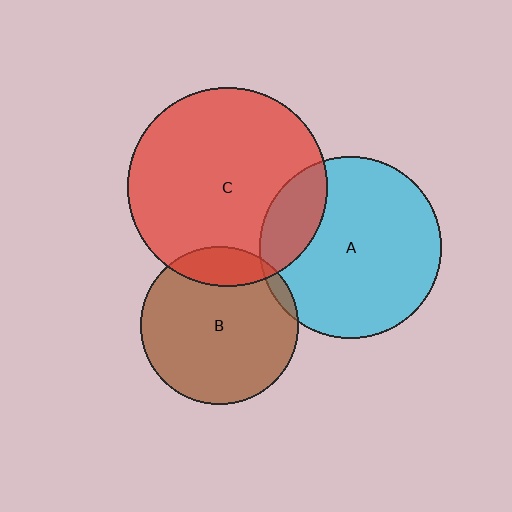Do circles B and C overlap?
Yes.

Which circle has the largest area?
Circle C (red).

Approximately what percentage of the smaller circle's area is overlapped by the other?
Approximately 15%.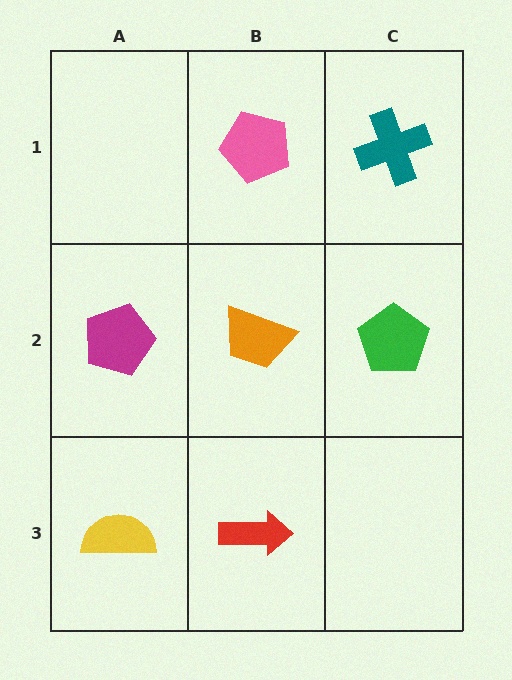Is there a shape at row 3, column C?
No, that cell is empty.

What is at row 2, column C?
A green pentagon.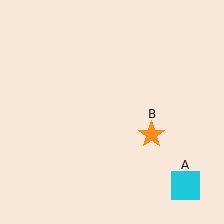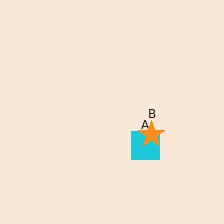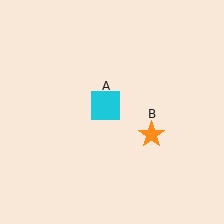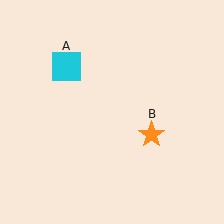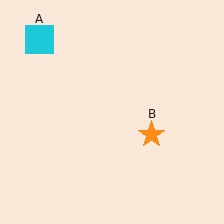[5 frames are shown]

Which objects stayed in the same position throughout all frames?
Orange star (object B) remained stationary.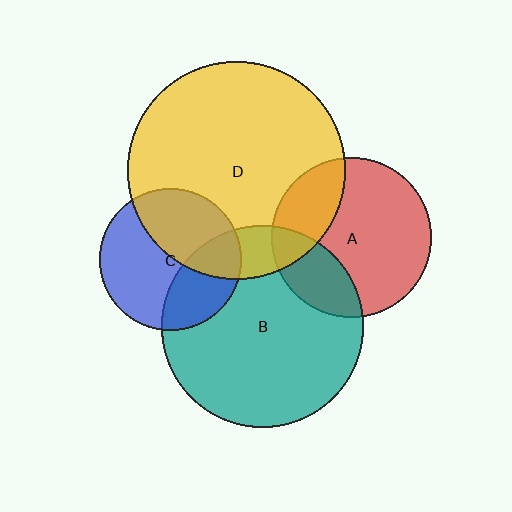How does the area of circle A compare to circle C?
Approximately 1.3 times.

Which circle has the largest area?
Circle D (yellow).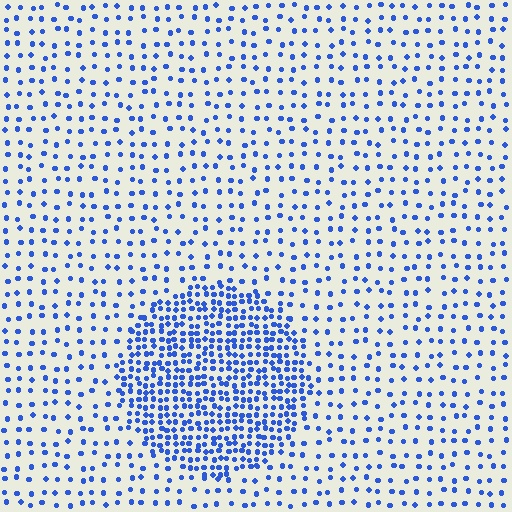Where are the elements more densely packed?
The elements are more densely packed inside the circle boundary.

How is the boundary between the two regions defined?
The boundary is defined by a change in element density (approximately 2.8x ratio). All elements are the same color, size, and shape.